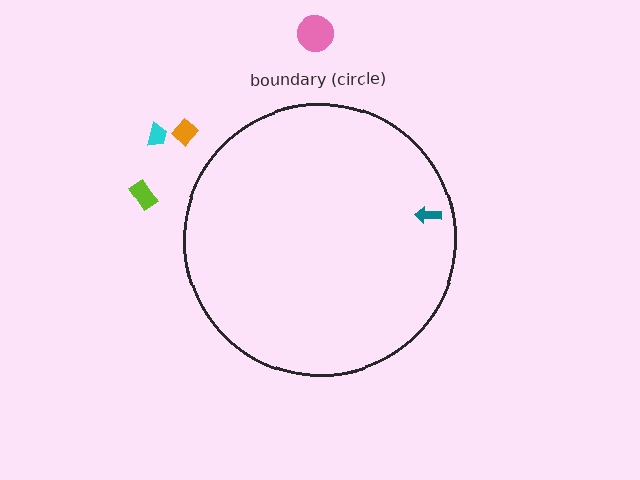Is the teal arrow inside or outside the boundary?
Inside.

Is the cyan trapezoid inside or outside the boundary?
Outside.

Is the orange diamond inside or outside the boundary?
Outside.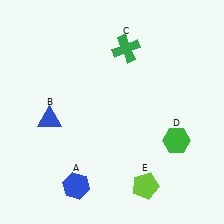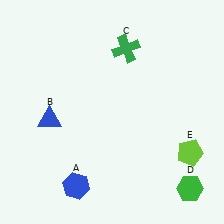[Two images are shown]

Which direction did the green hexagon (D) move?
The green hexagon (D) moved down.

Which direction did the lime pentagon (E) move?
The lime pentagon (E) moved right.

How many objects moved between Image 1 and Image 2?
2 objects moved between the two images.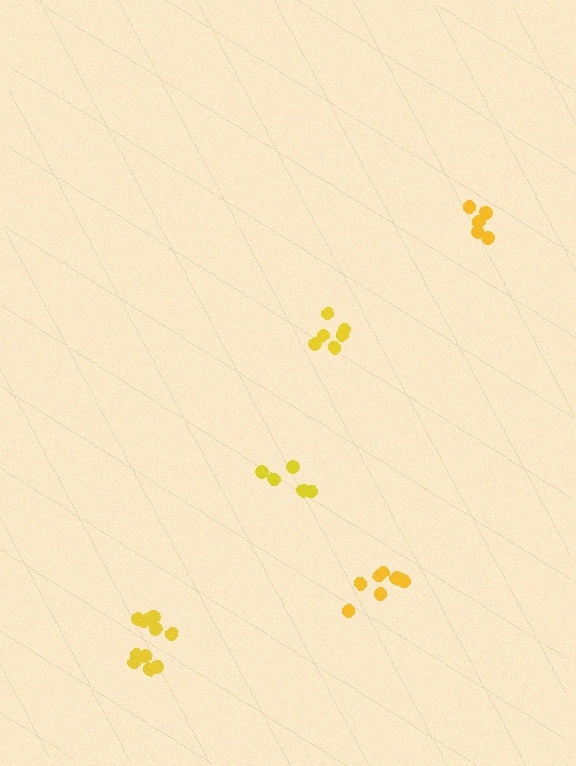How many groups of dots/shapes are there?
There are 5 groups.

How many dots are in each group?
Group 1: 5 dots, Group 2: 11 dots, Group 3: 6 dots, Group 4: 8 dots, Group 5: 5 dots (35 total).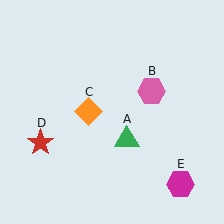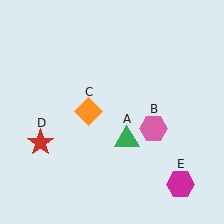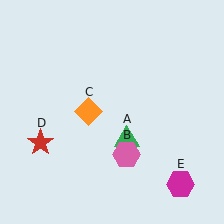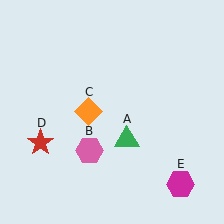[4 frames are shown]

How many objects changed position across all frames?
1 object changed position: pink hexagon (object B).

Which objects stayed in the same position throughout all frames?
Green triangle (object A) and orange diamond (object C) and red star (object D) and magenta hexagon (object E) remained stationary.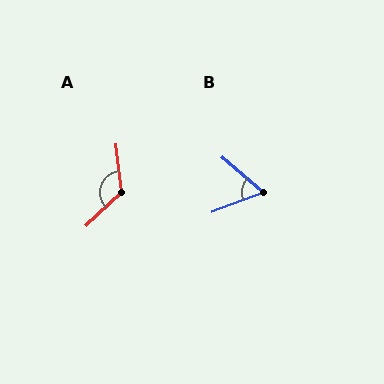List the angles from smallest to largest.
B (62°), A (127°).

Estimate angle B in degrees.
Approximately 62 degrees.